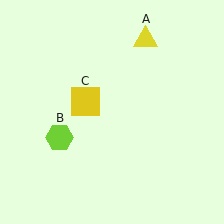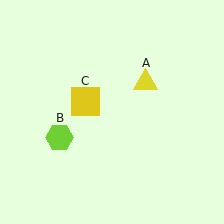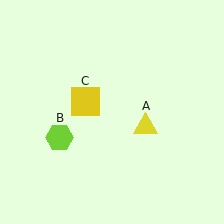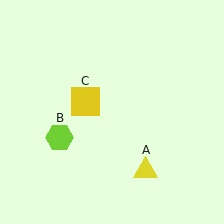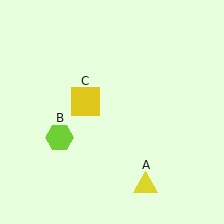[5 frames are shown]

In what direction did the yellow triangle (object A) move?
The yellow triangle (object A) moved down.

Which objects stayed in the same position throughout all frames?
Lime hexagon (object B) and yellow square (object C) remained stationary.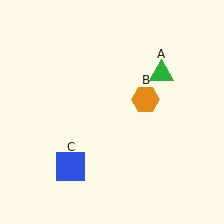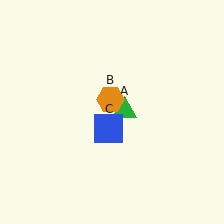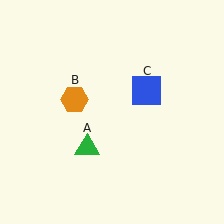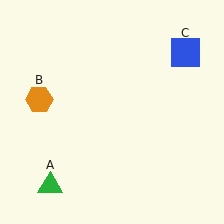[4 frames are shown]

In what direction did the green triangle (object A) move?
The green triangle (object A) moved down and to the left.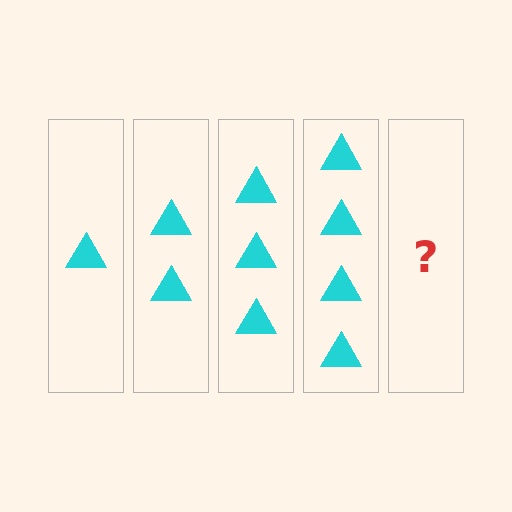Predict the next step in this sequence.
The next step is 5 triangles.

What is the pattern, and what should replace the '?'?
The pattern is that each step adds one more triangle. The '?' should be 5 triangles.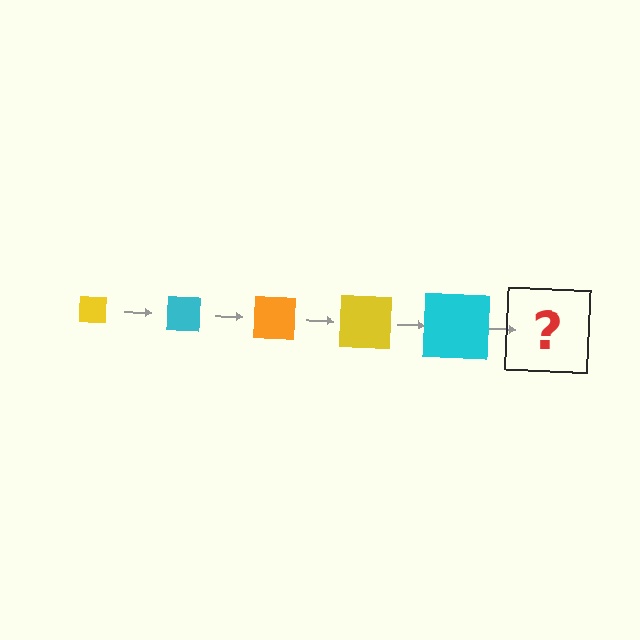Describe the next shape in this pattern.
It should be an orange square, larger than the previous one.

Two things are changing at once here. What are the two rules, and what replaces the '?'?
The two rules are that the square grows larger each step and the color cycles through yellow, cyan, and orange. The '?' should be an orange square, larger than the previous one.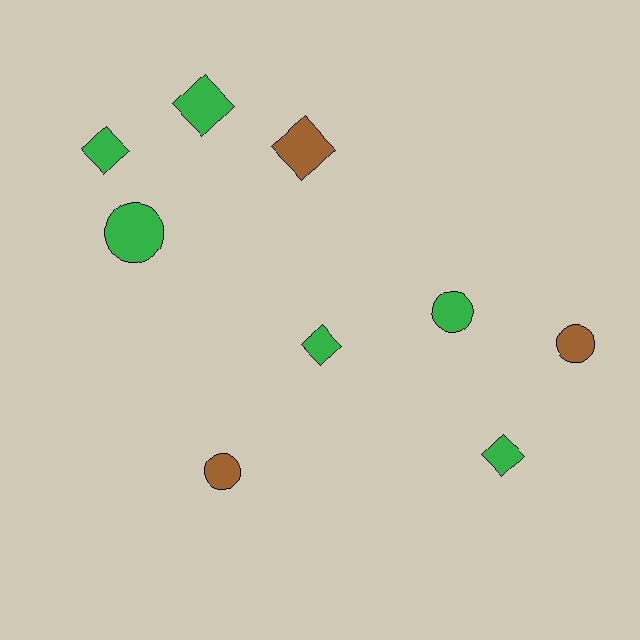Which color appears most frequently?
Green, with 6 objects.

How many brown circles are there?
There are 2 brown circles.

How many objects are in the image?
There are 9 objects.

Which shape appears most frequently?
Diamond, with 5 objects.